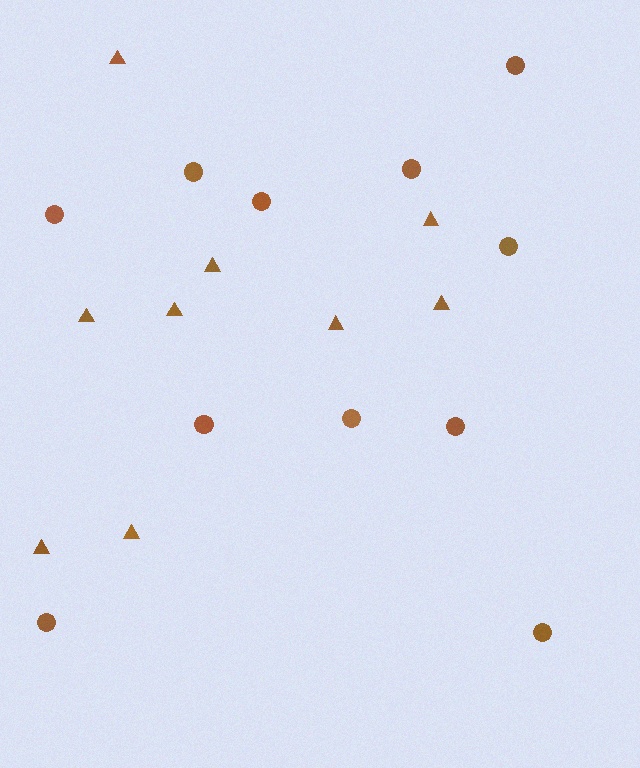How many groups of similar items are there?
There are 2 groups: one group of triangles (9) and one group of circles (11).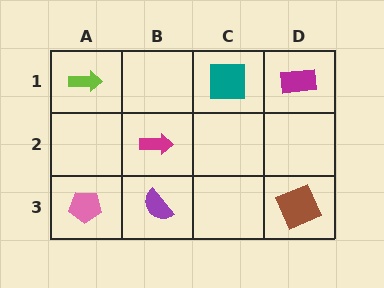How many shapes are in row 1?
3 shapes.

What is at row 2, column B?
A magenta arrow.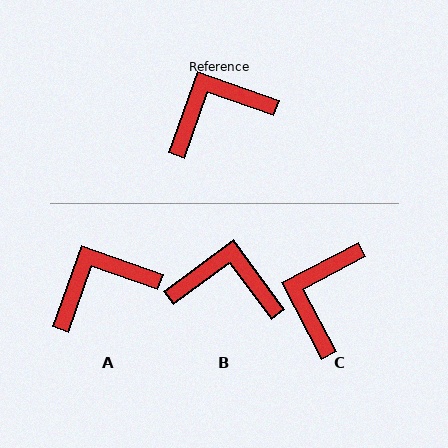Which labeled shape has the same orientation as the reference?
A.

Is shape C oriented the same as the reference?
No, it is off by about 47 degrees.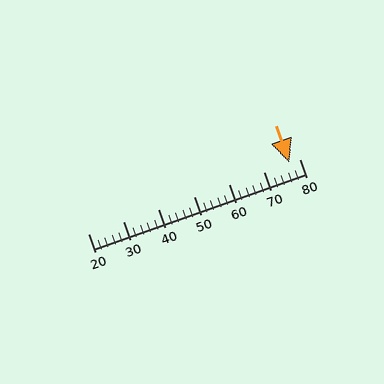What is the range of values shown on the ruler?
The ruler shows values from 20 to 80.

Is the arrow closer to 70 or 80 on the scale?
The arrow is closer to 80.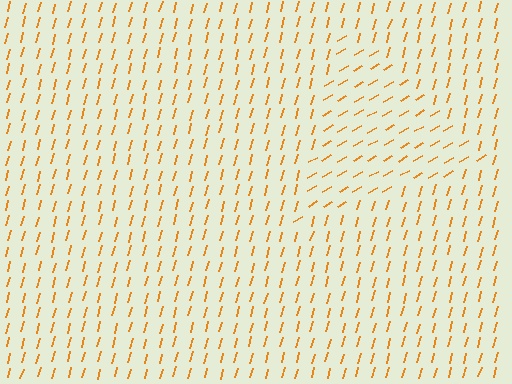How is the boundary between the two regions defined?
The boundary is defined purely by a change in line orientation (approximately 45 degrees difference). All lines are the same color and thickness.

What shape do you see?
I see a triangle.